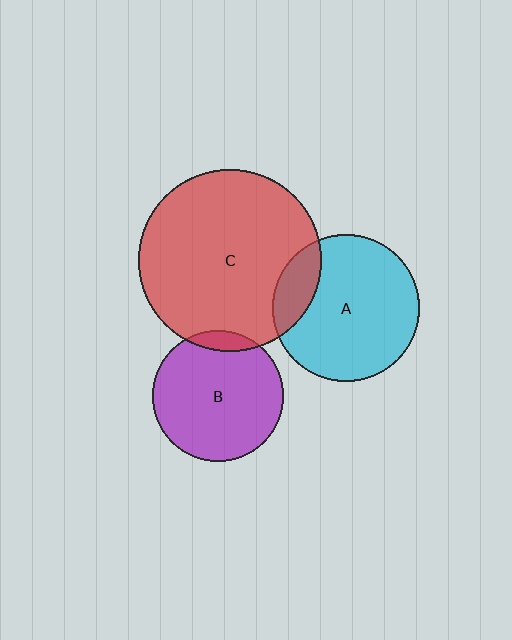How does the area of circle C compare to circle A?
Approximately 1.5 times.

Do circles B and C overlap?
Yes.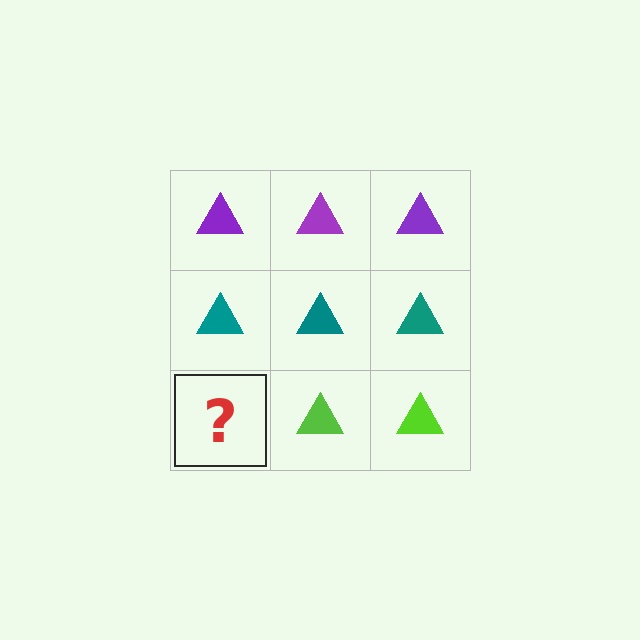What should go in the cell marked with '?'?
The missing cell should contain a lime triangle.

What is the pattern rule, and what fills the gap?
The rule is that each row has a consistent color. The gap should be filled with a lime triangle.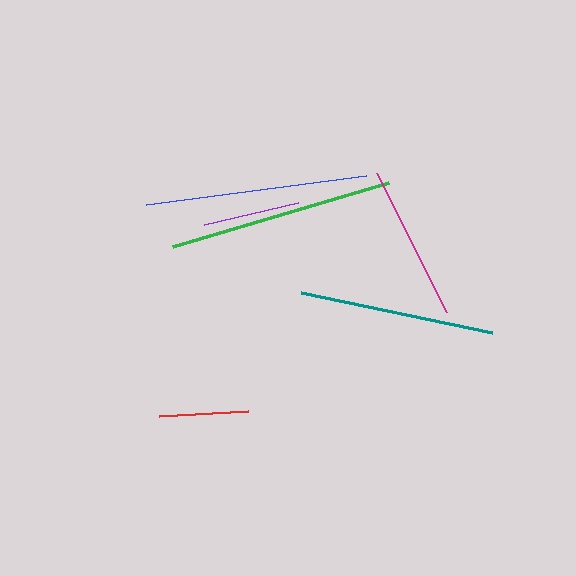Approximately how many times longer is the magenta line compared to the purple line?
The magenta line is approximately 1.6 times the length of the purple line.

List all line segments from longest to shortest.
From longest to shortest: green, blue, teal, magenta, purple, red.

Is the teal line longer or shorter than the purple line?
The teal line is longer than the purple line.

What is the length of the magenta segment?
The magenta segment is approximately 156 pixels long.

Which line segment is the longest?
The green line is the longest at approximately 226 pixels.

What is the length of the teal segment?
The teal segment is approximately 195 pixels long.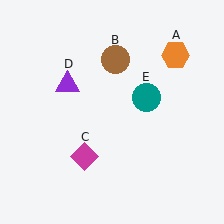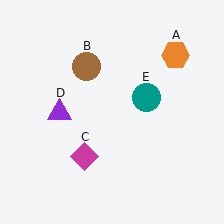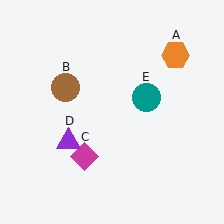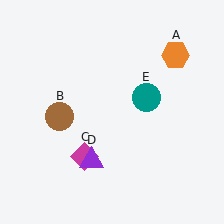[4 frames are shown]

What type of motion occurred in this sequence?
The brown circle (object B), purple triangle (object D) rotated counterclockwise around the center of the scene.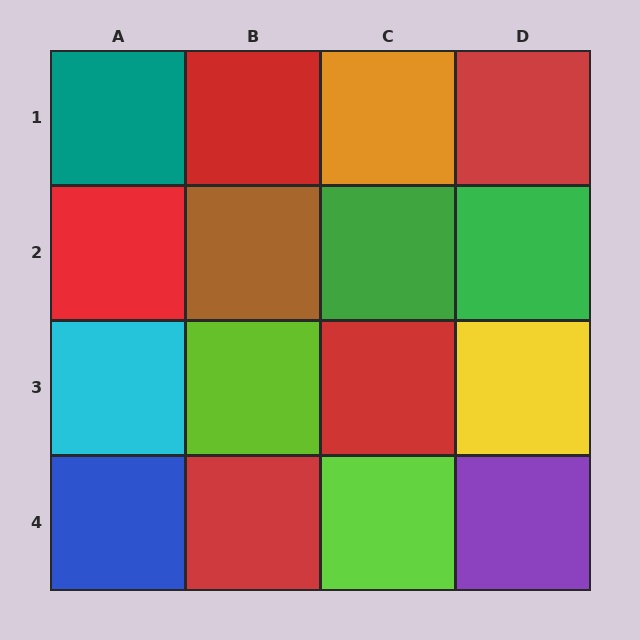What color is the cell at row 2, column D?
Green.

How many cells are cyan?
1 cell is cyan.